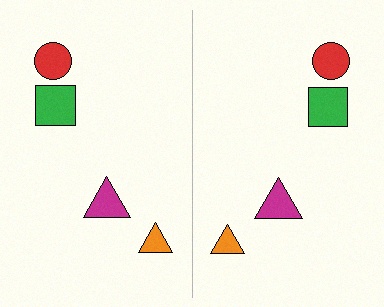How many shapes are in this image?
There are 8 shapes in this image.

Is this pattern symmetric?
Yes, this pattern has bilateral (reflection) symmetry.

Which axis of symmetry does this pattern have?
The pattern has a vertical axis of symmetry running through the center of the image.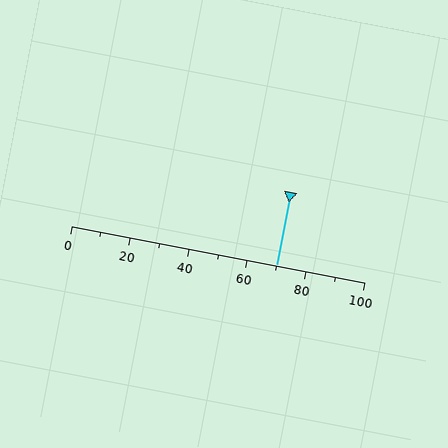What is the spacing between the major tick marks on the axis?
The major ticks are spaced 20 apart.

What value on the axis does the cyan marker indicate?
The marker indicates approximately 70.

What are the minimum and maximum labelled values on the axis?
The axis runs from 0 to 100.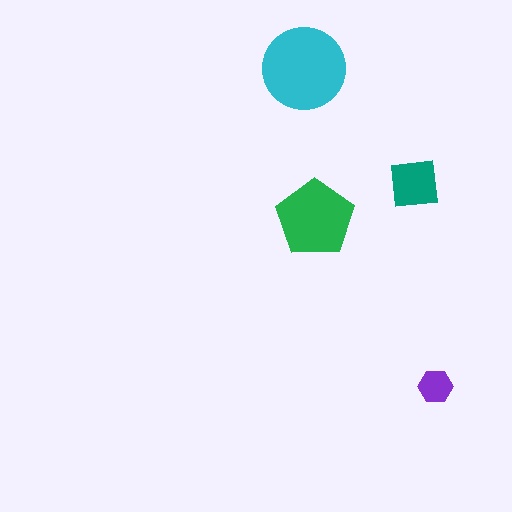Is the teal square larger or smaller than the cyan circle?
Smaller.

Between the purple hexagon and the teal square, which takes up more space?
The teal square.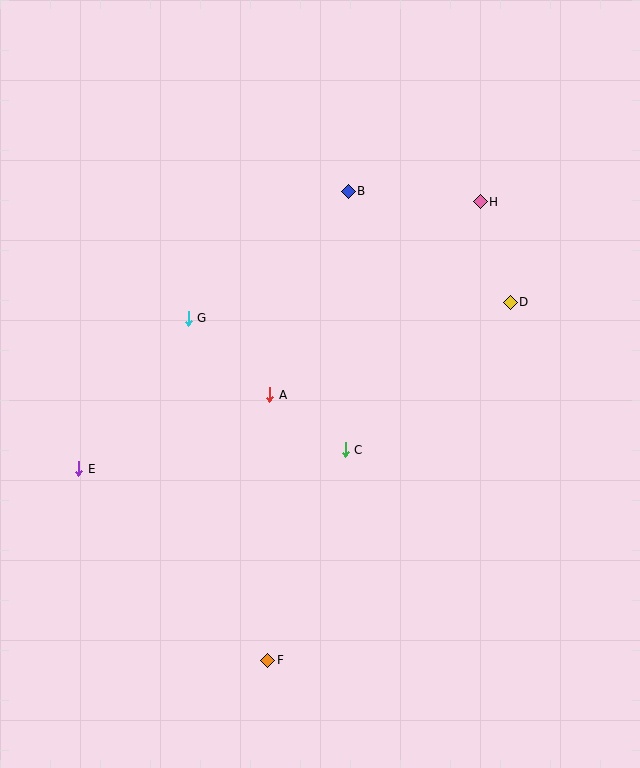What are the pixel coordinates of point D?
Point D is at (510, 302).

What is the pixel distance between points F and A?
The distance between F and A is 266 pixels.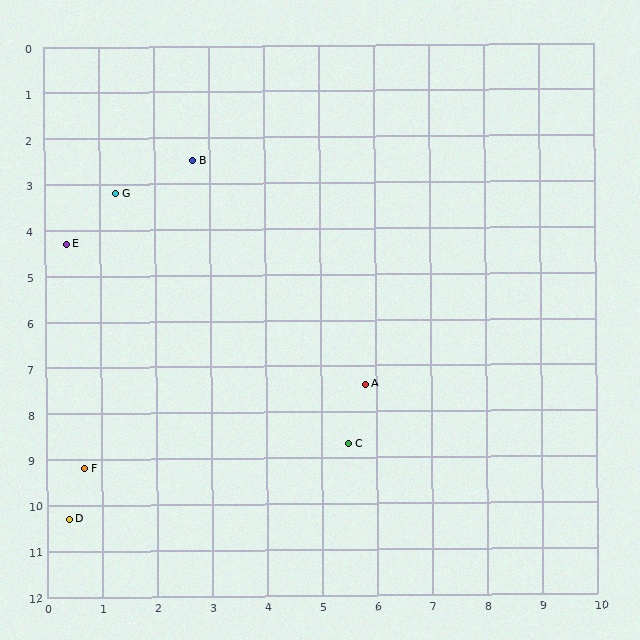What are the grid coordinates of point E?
Point E is at approximately (0.4, 4.3).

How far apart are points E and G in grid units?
Points E and G are about 1.4 grid units apart.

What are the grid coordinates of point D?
Point D is at approximately (0.4, 10.3).